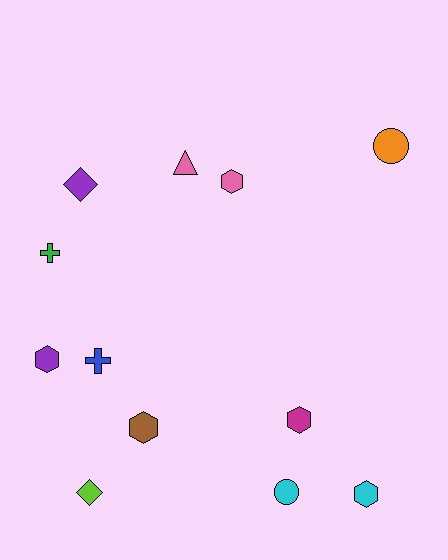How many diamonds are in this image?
There are 2 diamonds.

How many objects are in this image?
There are 12 objects.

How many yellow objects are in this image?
There are no yellow objects.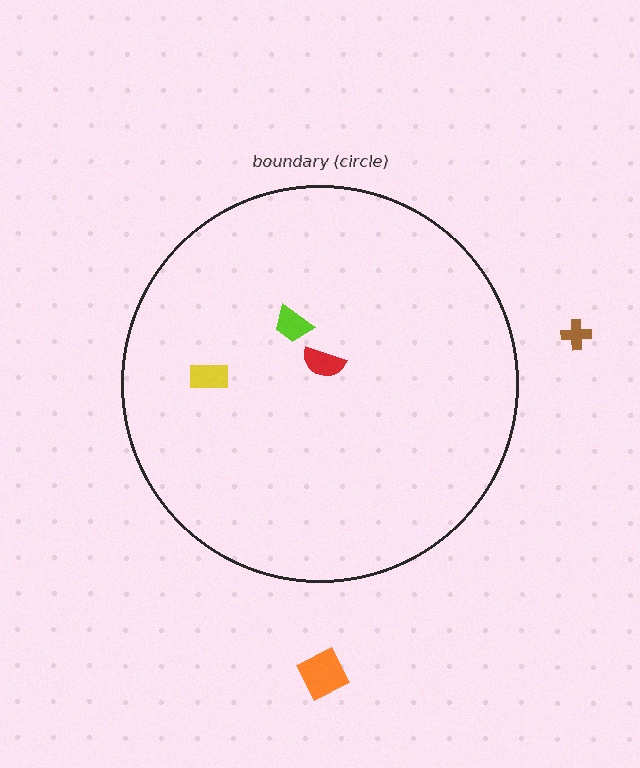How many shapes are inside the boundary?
3 inside, 2 outside.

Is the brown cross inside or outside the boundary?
Outside.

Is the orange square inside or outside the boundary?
Outside.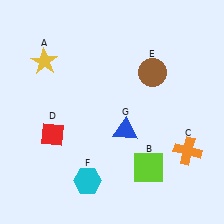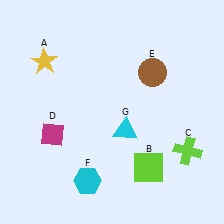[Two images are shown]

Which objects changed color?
C changed from orange to lime. D changed from red to magenta. G changed from blue to cyan.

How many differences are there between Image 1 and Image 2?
There are 3 differences between the two images.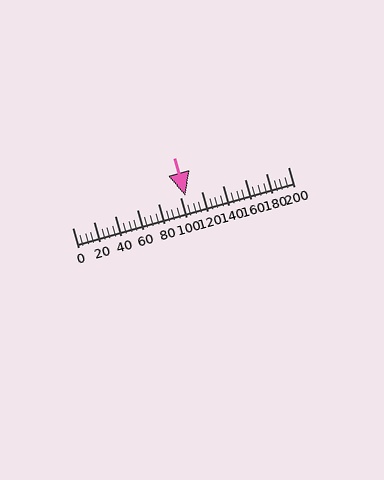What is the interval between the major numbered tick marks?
The major tick marks are spaced 20 units apart.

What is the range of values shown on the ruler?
The ruler shows values from 0 to 200.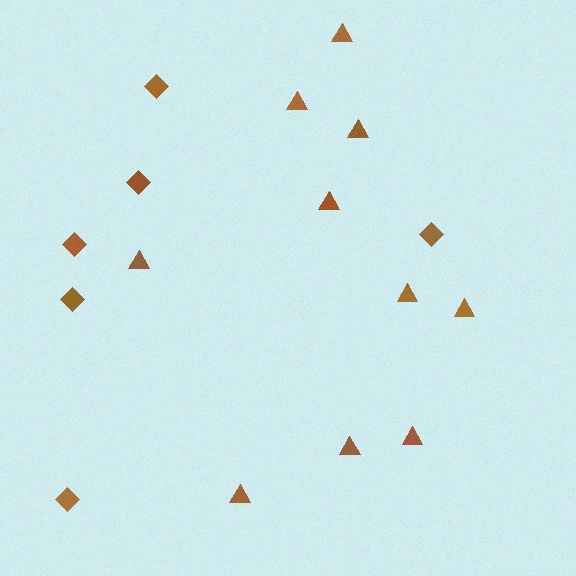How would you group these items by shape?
There are 2 groups: one group of diamonds (6) and one group of triangles (10).